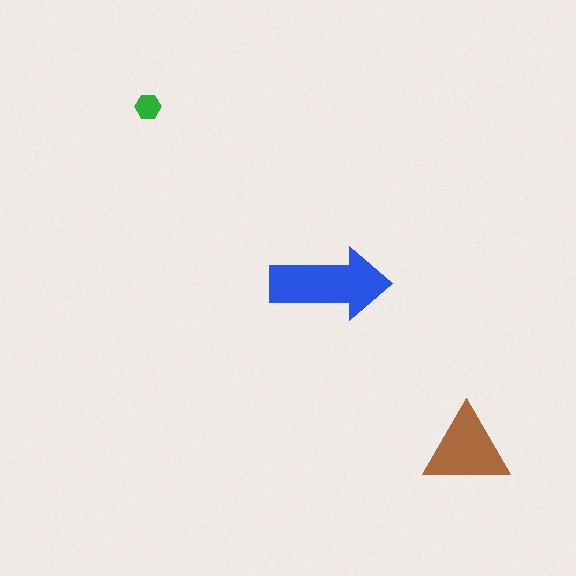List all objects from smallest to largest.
The green hexagon, the brown triangle, the blue arrow.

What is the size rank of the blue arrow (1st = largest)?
1st.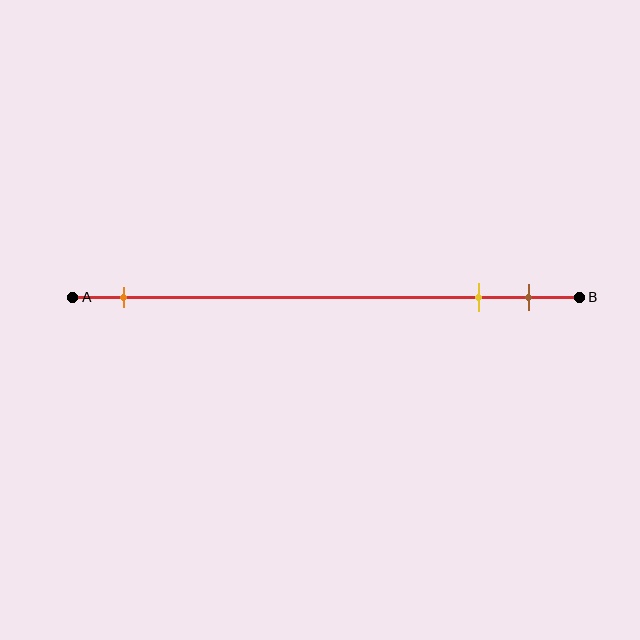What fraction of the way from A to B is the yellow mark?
The yellow mark is approximately 80% (0.8) of the way from A to B.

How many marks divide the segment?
There are 3 marks dividing the segment.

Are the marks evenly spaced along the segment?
No, the marks are not evenly spaced.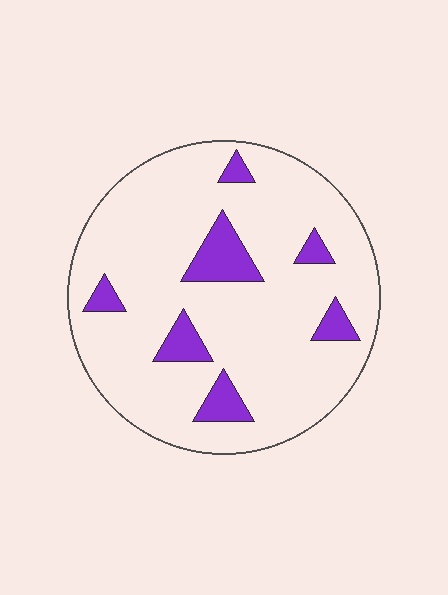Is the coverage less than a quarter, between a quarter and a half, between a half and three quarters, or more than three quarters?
Less than a quarter.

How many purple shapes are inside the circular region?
7.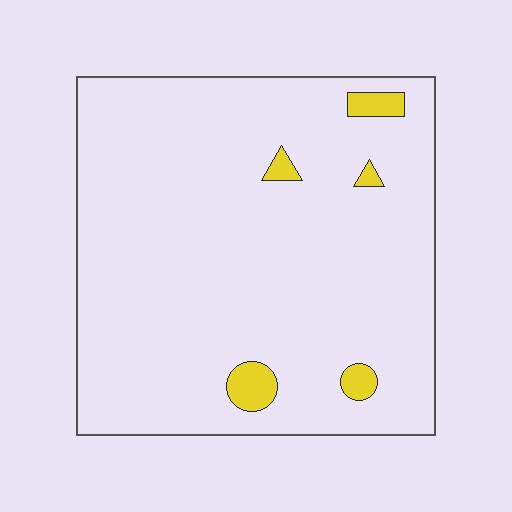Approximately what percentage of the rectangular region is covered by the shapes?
Approximately 5%.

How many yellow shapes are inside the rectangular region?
5.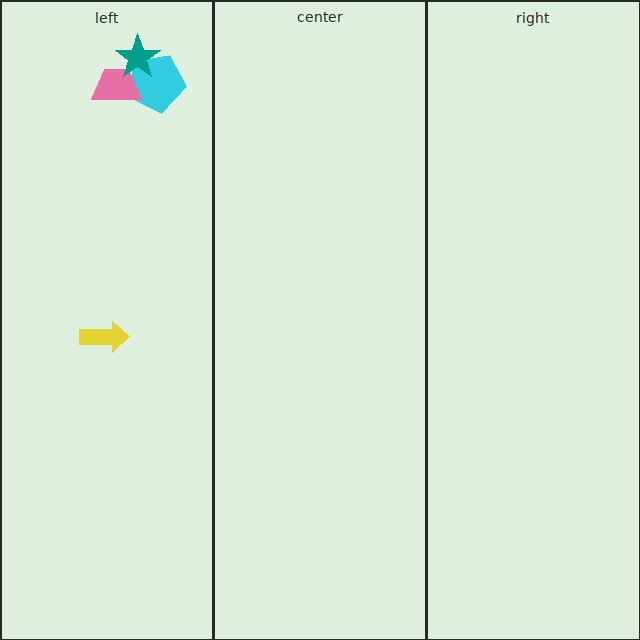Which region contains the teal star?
The left region.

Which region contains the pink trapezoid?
The left region.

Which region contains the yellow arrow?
The left region.